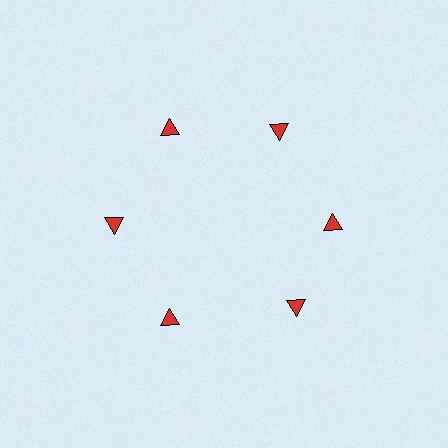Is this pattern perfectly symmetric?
No. The 6 red triangles are arranged in a ring, but one element near the 5 o'clock position is rotated out of alignment along the ring, breaking the 6-fold rotational symmetry.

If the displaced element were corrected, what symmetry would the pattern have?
It would have 6-fold rotational symmetry — the pattern would map onto itself every 60 degrees.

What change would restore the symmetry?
The symmetry would be restored by rotating it back into even spacing with its neighbors so that all 6 triangles sit at equal angles and equal distance from the center.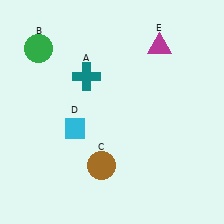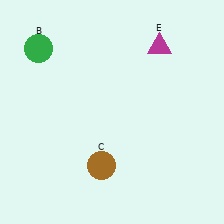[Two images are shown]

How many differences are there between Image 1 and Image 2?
There are 2 differences between the two images.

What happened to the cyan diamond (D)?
The cyan diamond (D) was removed in Image 2. It was in the bottom-left area of Image 1.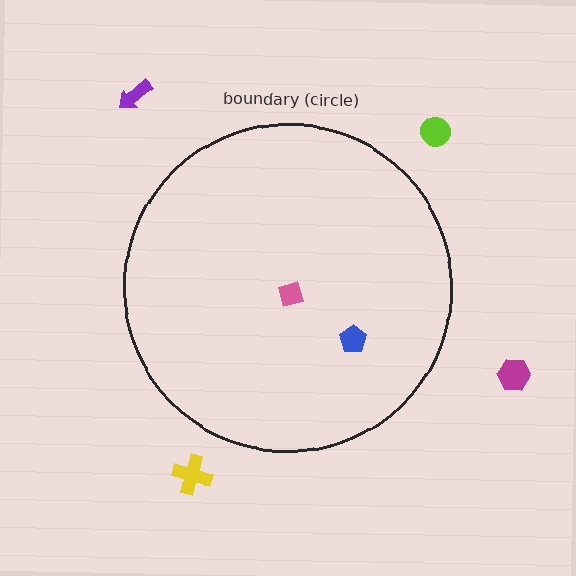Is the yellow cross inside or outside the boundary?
Outside.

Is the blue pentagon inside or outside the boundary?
Inside.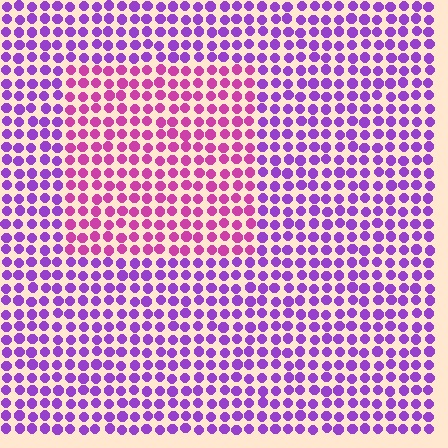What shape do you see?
I see a rectangle.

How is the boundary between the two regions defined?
The boundary is defined purely by a slight shift in hue (about 38 degrees). Spacing, size, and orientation are identical on both sides.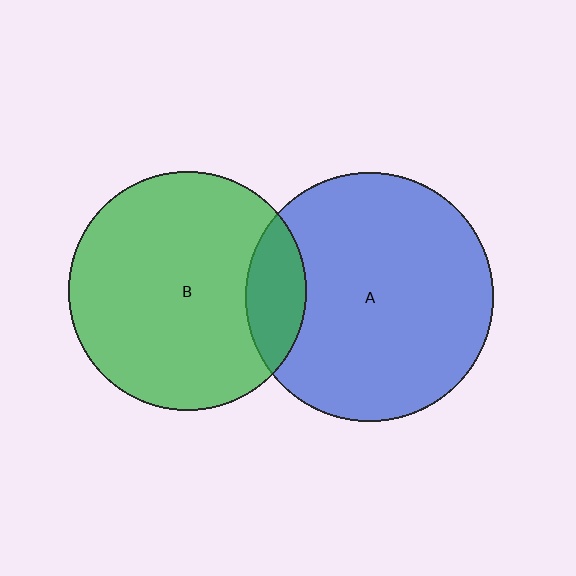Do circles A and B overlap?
Yes.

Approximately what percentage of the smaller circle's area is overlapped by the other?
Approximately 15%.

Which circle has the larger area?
Circle A (blue).